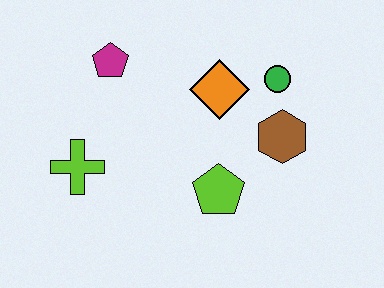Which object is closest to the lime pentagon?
The brown hexagon is closest to the lime pentagon.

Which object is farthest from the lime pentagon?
The magenta pentagon is farthest from the lime pentagon.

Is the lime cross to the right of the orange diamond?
No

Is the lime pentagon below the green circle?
Yes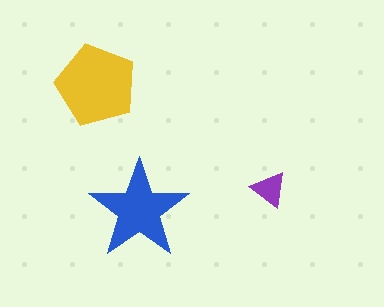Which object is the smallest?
The purple triangle.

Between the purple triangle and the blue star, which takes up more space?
The blue star.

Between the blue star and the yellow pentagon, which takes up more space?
The yellow pentagon.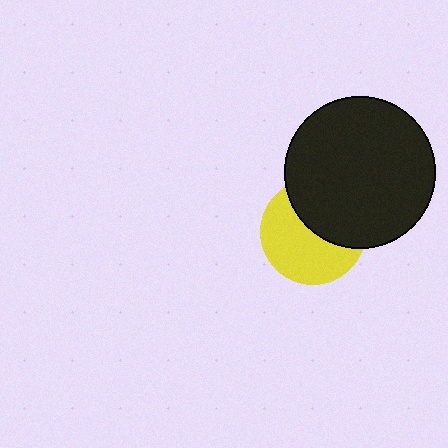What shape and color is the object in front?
The object in front is a black circle.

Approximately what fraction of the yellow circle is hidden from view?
Roughly 43% of the yellow circle is hidden behind the black circle.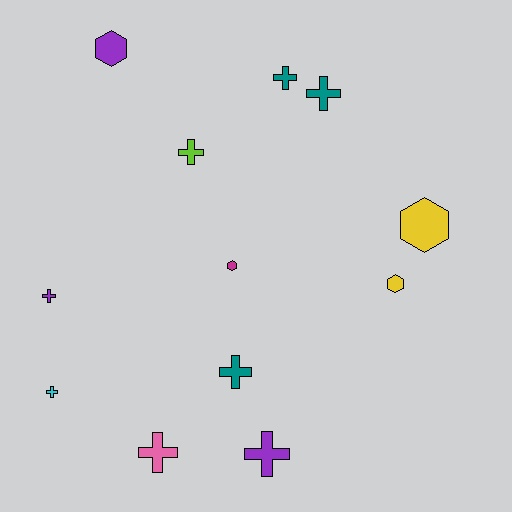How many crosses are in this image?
There are 8 crosses.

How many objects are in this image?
There are 12 objects.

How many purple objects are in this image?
There are 3 purple objects.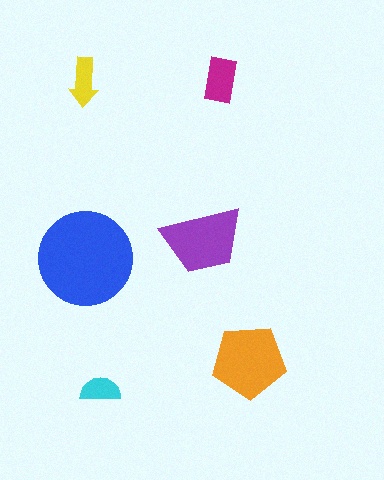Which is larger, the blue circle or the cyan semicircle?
The blue circle.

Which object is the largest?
The blue circle.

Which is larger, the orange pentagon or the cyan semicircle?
The orange pentagon.